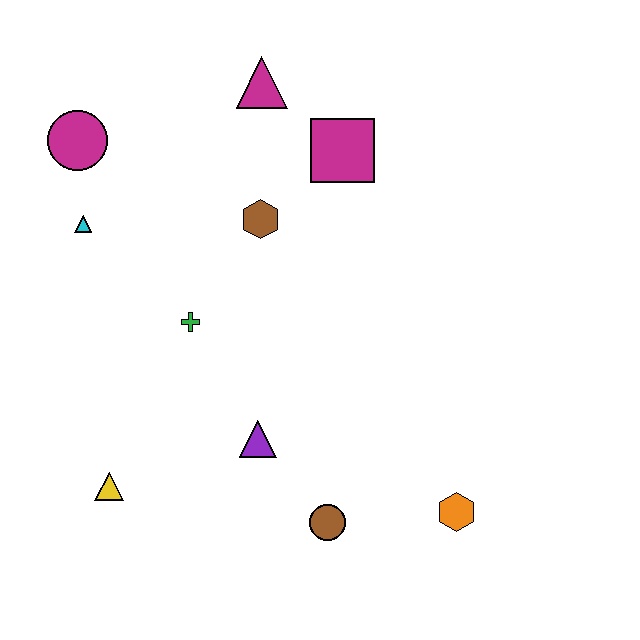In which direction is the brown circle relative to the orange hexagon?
The brown circle is to the left of the orange hexagon.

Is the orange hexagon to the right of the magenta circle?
Yes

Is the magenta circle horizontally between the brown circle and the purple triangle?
No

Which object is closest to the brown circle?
The purple triangle is closest to the brown circle.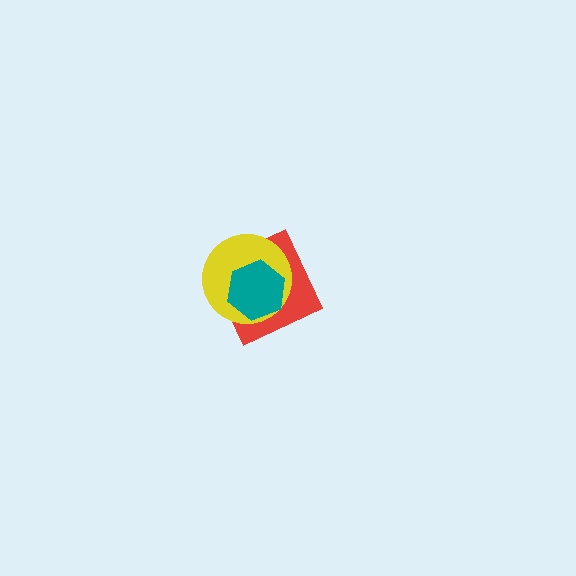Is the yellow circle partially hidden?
Yes, it is partially covered by another shape.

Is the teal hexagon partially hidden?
No, no other shape covers it.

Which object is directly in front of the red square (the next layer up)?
The yellow circle is directly in front of the red square.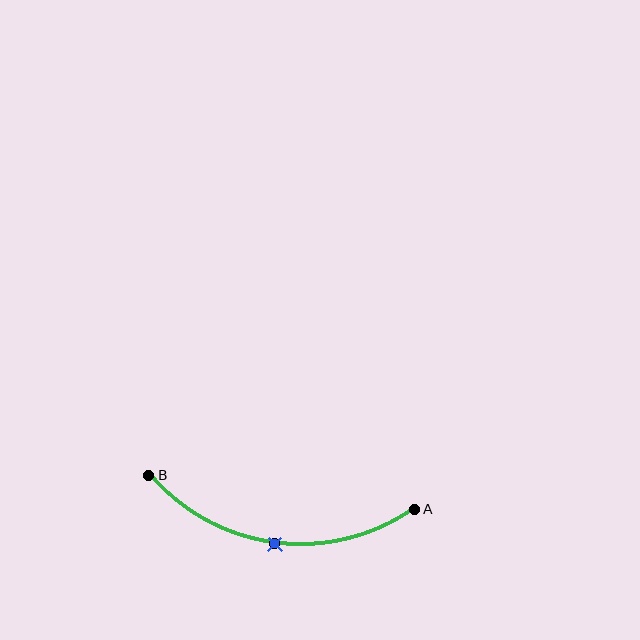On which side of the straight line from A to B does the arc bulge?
The arc bulges below the straight line connecting A and B.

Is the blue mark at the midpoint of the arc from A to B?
Yes. The blue mark lies on the arc at equal arc-length from both A and B — it is the arc midpoint.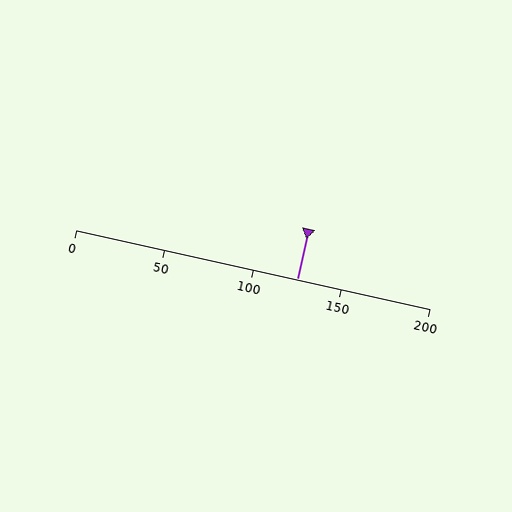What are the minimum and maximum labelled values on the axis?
The axis runs from 0 to 200.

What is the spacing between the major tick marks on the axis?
The major ticks are spaced 50 apart.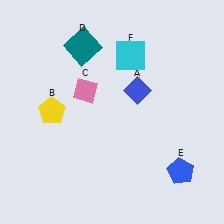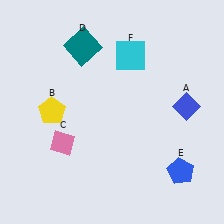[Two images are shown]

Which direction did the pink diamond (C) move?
The pink diamond (C) moved down.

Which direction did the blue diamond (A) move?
The blue diamond (A) moved right.